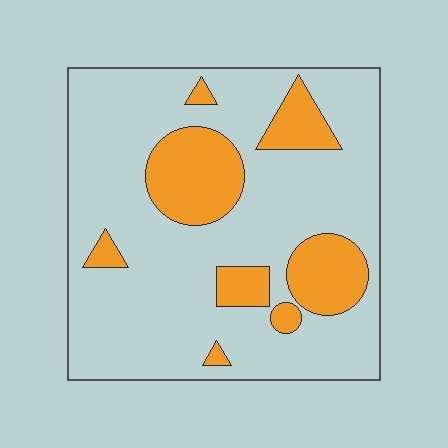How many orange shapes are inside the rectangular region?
8.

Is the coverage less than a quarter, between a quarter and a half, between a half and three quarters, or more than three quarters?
Less than a quarter.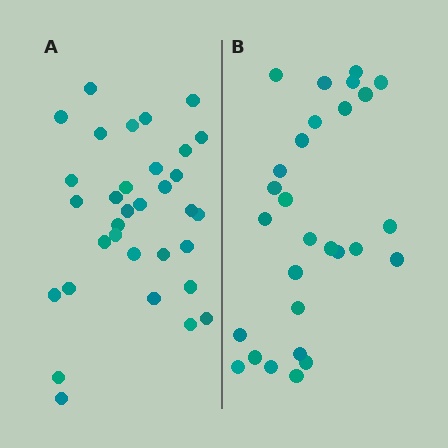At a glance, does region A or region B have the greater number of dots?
Region A (the left region) has more dots.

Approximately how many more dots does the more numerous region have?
Region A has about 5 more dots than region B.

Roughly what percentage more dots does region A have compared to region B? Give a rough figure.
About 20% more.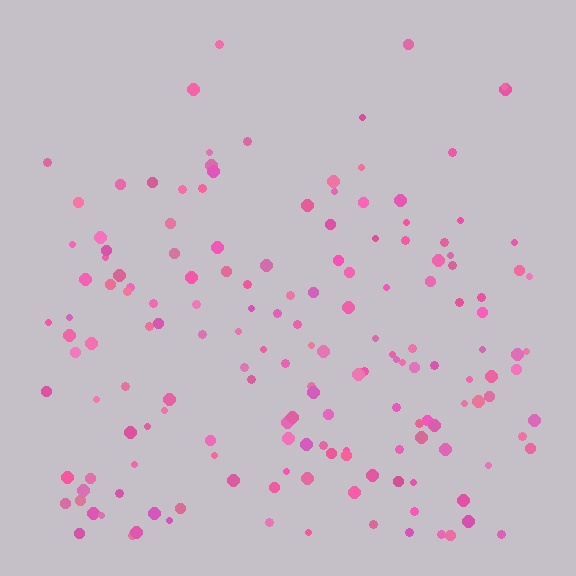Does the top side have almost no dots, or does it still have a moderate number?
Still a moderate number, just noticeably fewer than the bottom.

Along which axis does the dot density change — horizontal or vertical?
Vertical.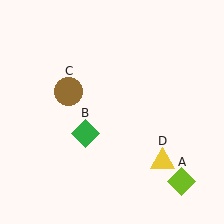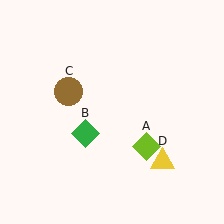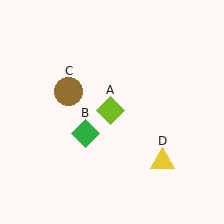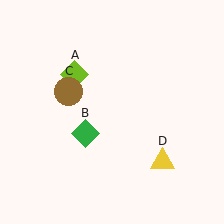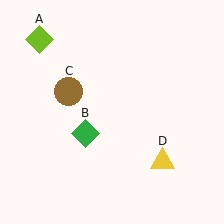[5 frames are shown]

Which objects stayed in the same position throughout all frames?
Green diamond (object B) and brown circle (object C) and yellow triangle (object D) remained stationary.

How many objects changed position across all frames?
1 object changed position: lime diamond (object A).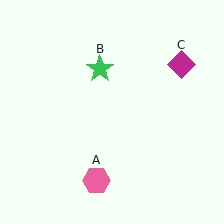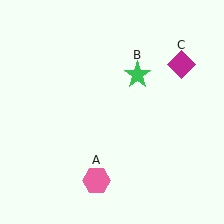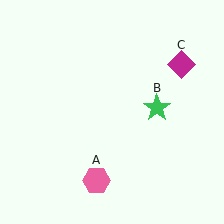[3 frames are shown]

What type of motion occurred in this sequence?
The green star (object B) rotated clockwise around the center of the scene.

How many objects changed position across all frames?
1 object changed position: green star (object B).